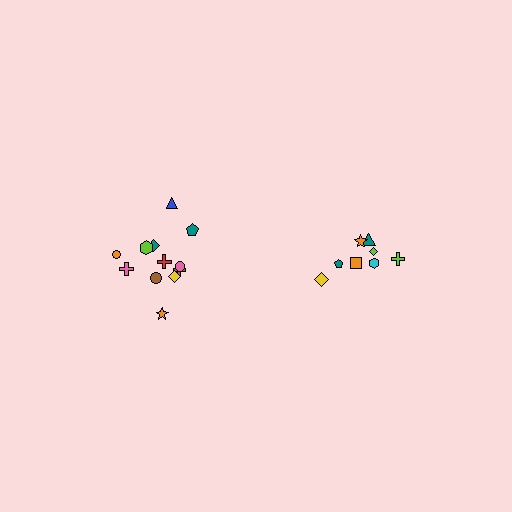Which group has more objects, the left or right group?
The left group.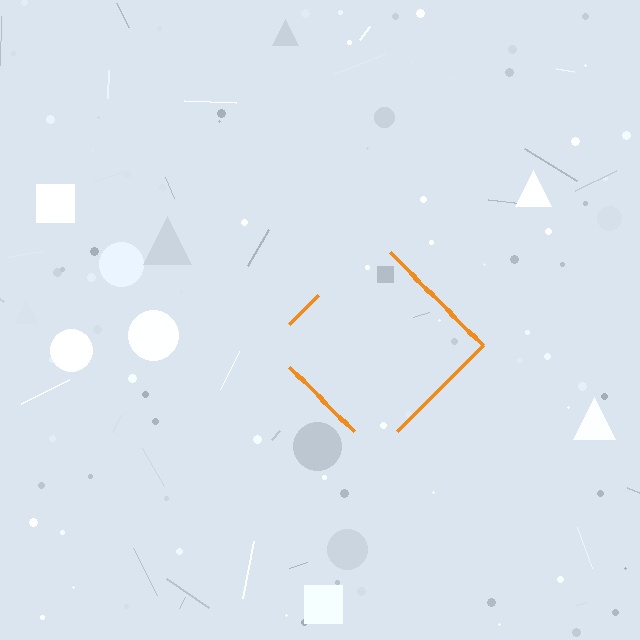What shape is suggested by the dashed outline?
The dashed outline suggests a diamond.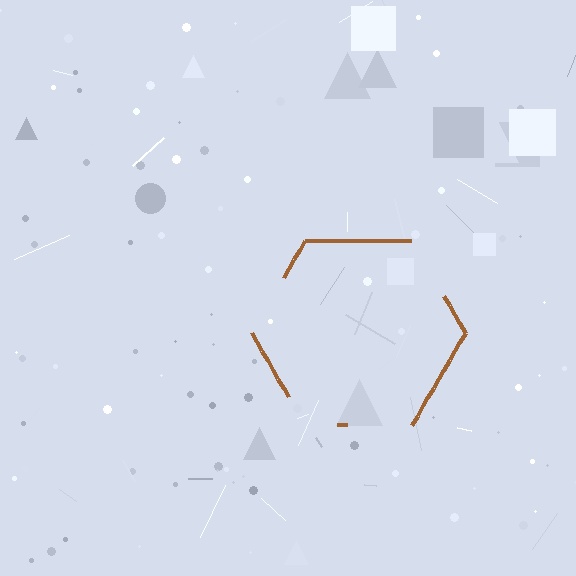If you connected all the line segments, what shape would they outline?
They would outline a hexagon.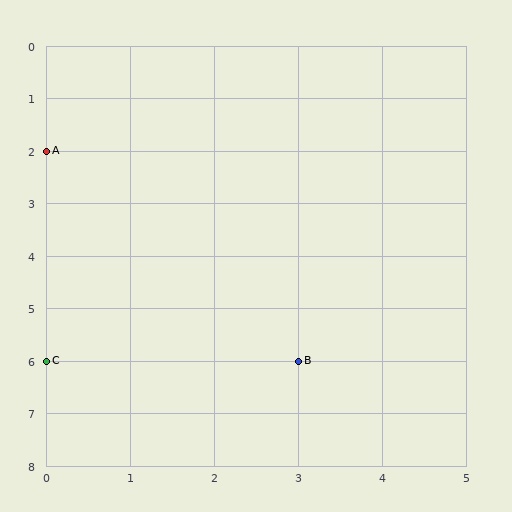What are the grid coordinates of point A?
Point A is at grid coordinates (0, 2).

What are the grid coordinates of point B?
Point B is at grid coordinates (3, 6).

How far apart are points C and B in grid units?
Points C and B are 3 columns apart.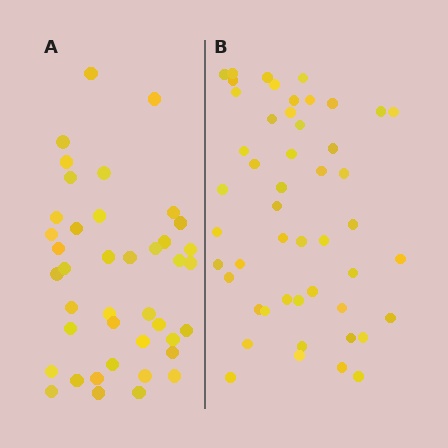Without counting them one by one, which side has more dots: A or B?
Region B (the right region) has more dots.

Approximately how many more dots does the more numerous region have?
Region B has roughly 8 or so more dots than region A.